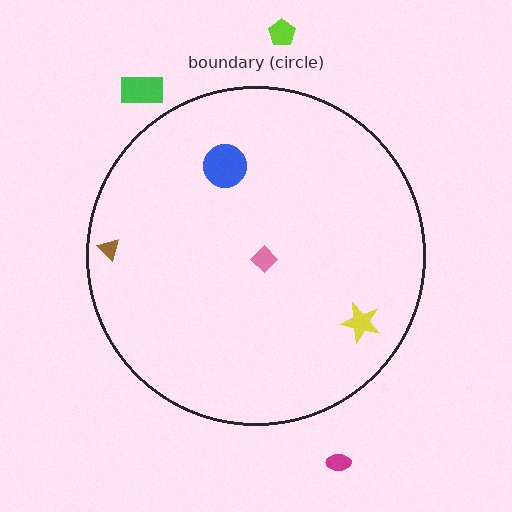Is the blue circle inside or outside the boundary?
Inside.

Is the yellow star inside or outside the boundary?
Inside.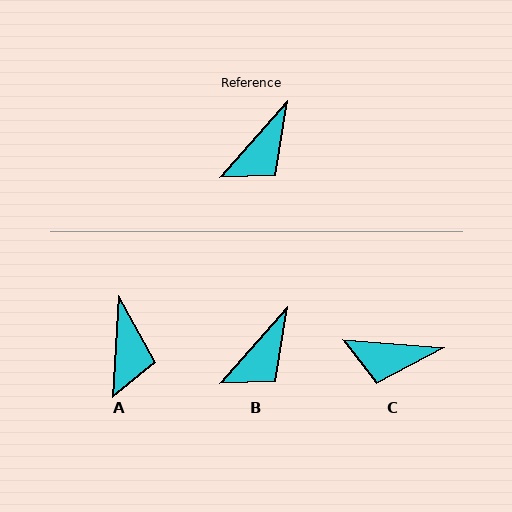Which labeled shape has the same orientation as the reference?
B.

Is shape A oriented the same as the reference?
No, it is off by about 38 degrees.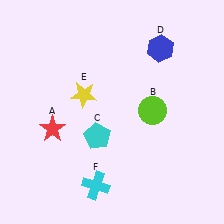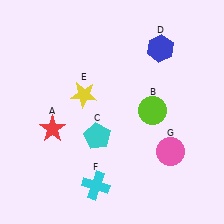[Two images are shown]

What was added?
A pink circle (G) was added in Image 2.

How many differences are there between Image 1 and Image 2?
There is 1 difference between the two images.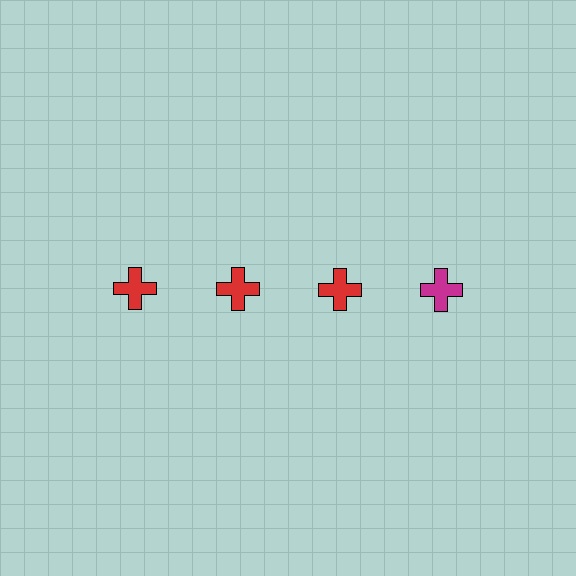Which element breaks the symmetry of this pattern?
The magenta cross in the top row, second from right column breaks the symmetry. All other shapes are red crosses.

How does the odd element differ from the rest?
It has a different color: magenta instead of red.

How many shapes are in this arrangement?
There are 4 shapes arranged in a grid pattern.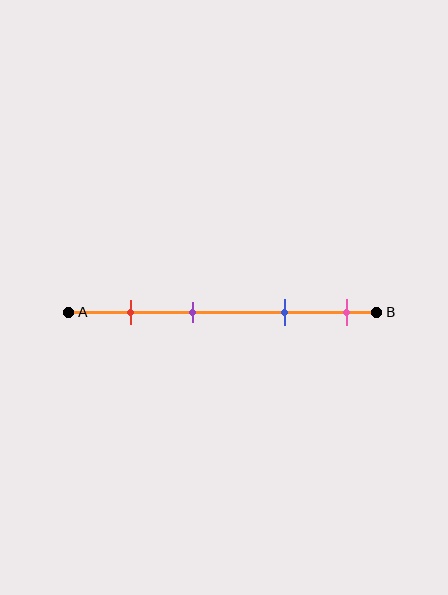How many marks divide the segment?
There are 4 marks dividing the segment.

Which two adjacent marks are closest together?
The red and purple marks are the closest adjacent pair.